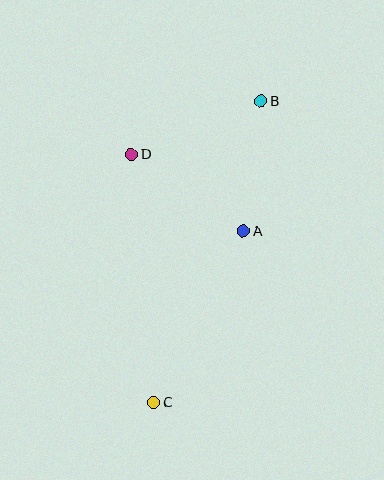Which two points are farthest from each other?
Points B and C are farthest from each other.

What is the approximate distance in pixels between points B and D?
The distance between B and D is approximately 140 pixels.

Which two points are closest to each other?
Points A and B are closest to each other.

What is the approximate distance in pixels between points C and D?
The distance between C and D is approximately 249 pixels.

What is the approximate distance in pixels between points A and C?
The distance between A and C is approximately 193 pixels.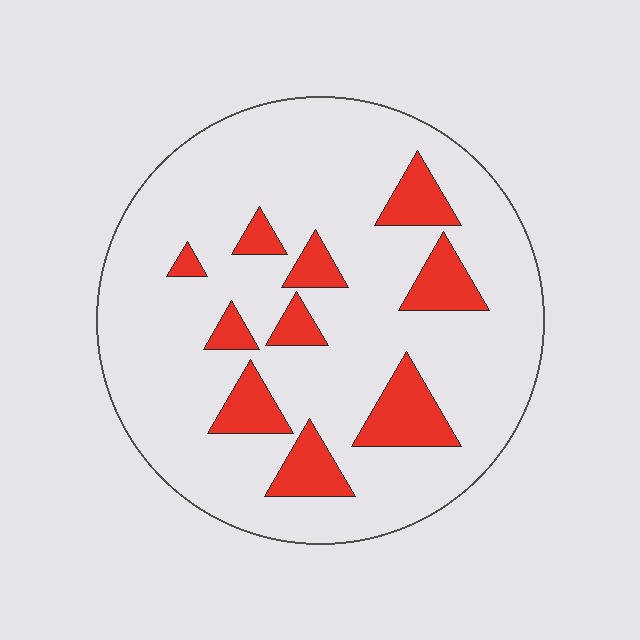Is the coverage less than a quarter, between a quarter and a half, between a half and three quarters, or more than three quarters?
Less than a quarter.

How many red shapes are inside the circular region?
10.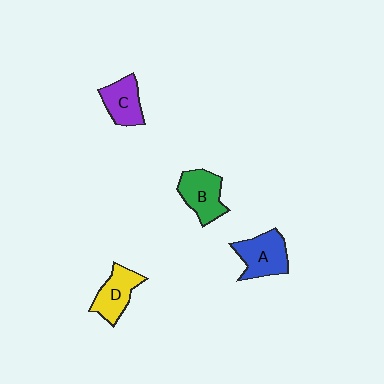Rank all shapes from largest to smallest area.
From largest to smallest: A (blue), B (green), D (yellow), C (purple).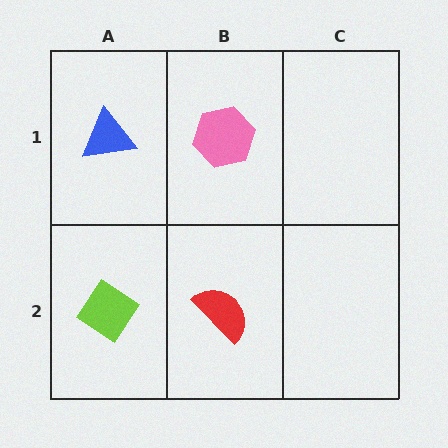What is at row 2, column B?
A red semicircle.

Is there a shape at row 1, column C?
No, that cell is empty.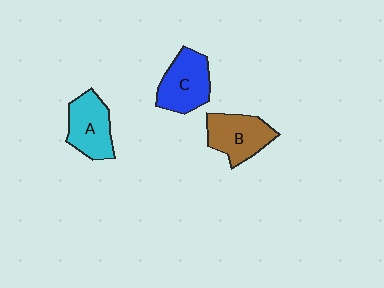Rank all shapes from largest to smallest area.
From largest to smallest: C (blue), B (brown), A (cyan).